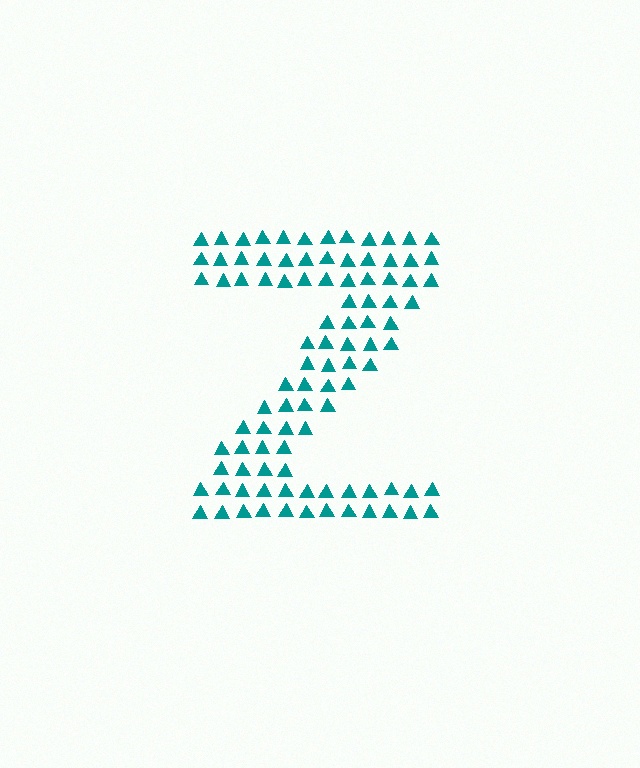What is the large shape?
The large shape is the letter Z.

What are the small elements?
The small elements are triangles.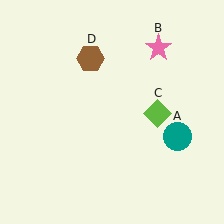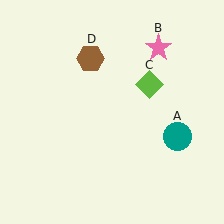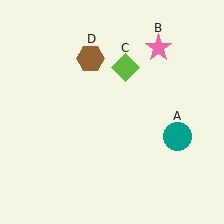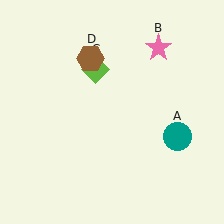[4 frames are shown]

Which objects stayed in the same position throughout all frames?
Teal circle (object A) and pink star (object B) and brown hexagon (object D) remained stationary.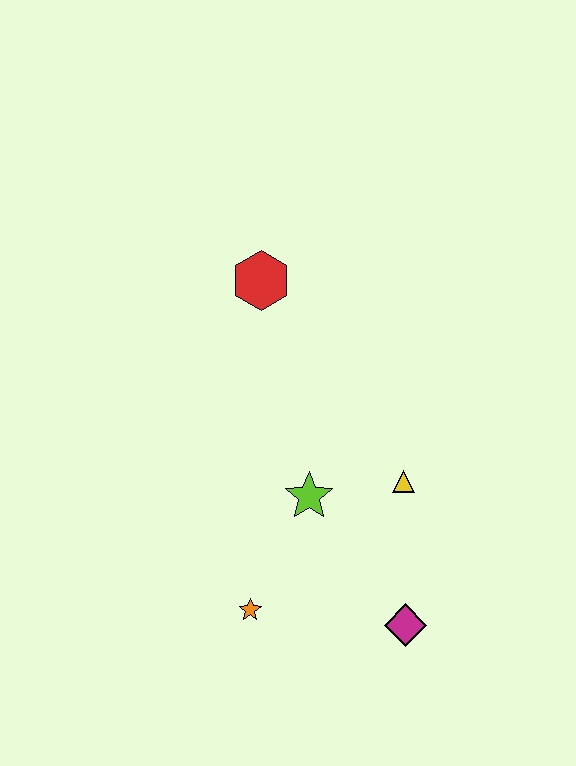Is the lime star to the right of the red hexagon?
Yes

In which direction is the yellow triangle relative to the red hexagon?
The yellow triangle is below the red hexagon.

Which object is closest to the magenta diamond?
The yellow triangle is closest to the magenta diamond.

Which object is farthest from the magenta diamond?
The red hexagon is farthest from the magenta diamond.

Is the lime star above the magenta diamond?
Yes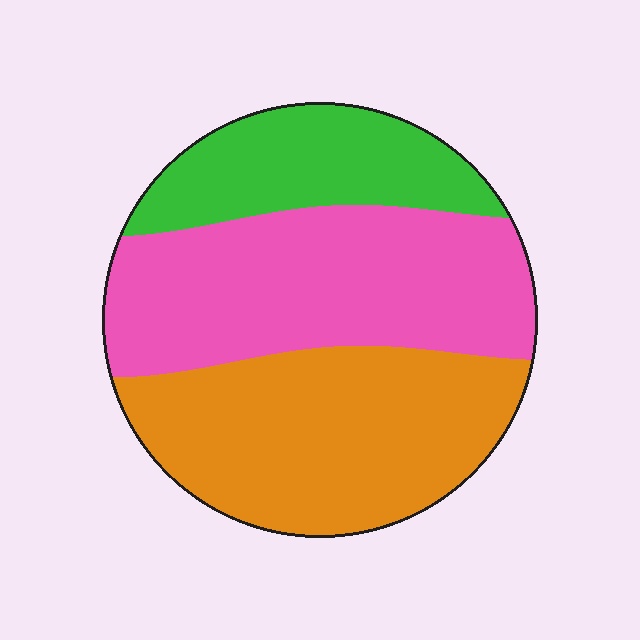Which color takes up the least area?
Green, at roughly 20%.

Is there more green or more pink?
Pink.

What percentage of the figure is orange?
Orange takes up about two fifths (2/5) of the figure.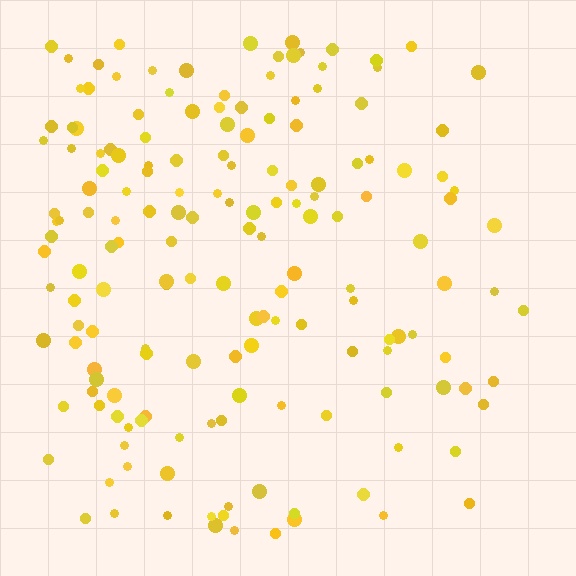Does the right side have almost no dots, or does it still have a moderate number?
Still a moderate number, just noticeably fewer than the left.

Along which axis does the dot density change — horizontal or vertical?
Horizontal.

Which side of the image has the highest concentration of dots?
The left.